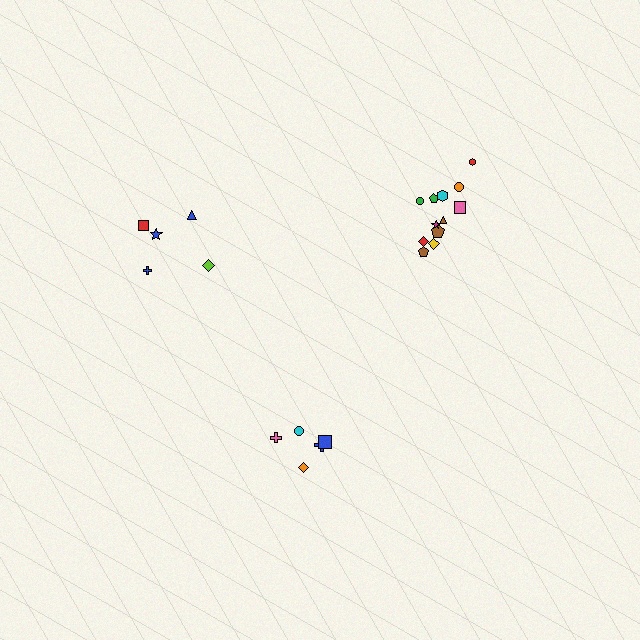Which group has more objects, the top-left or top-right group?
The top-right group.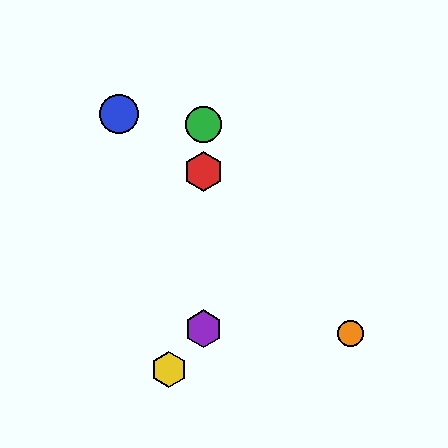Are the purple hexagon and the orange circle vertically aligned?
No, the purple hexagon is at x≈203 and the orange circle is at x≈351.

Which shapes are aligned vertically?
The red hexagon, the green circle, the purple hexagon are aligned vertically.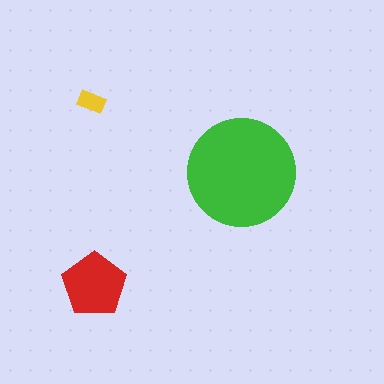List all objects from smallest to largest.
The yellow rectangle, the red pentagon, the green circle.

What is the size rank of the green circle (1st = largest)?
1st.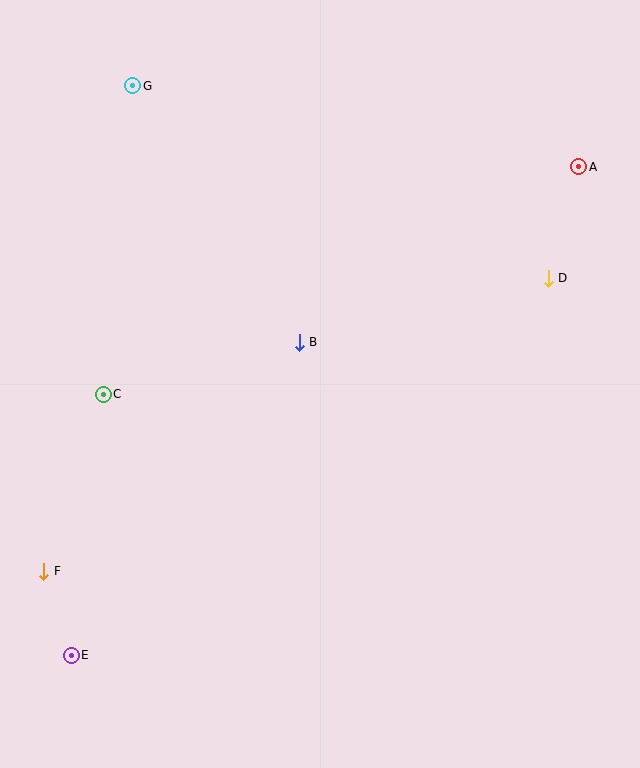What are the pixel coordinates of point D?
Point D is at (548, 278).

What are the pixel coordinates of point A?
Point A is at (579, 167).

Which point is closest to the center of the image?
Point B at (299, 342) is closest to the center.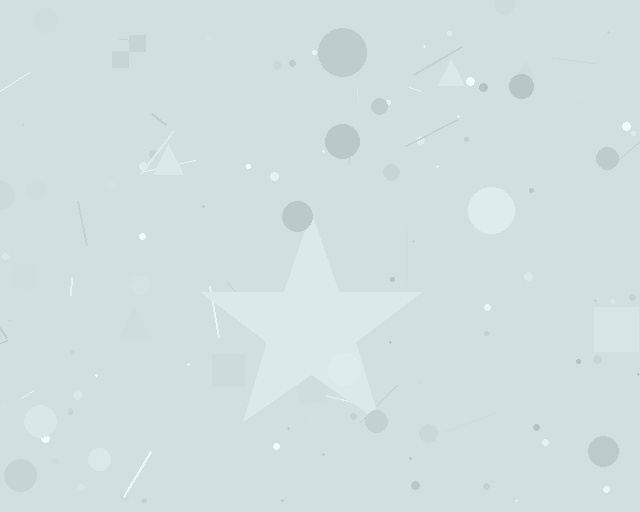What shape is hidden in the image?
A star is hidden in the image.